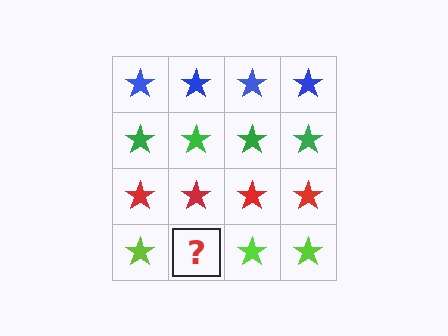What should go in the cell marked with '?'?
The missing cell should contain a lime star.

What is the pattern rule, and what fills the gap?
The rule is that each row has a consistent color. The gap should be filled with a lime star.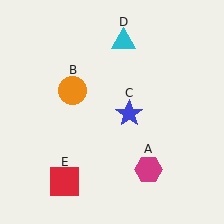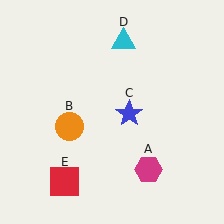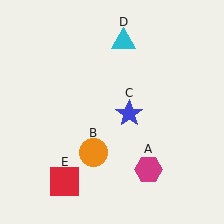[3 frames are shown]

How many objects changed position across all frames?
1 object changed position: orange circle (object B).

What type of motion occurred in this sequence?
The orange circle (object B) rotated counterclockwise around the center of the scene.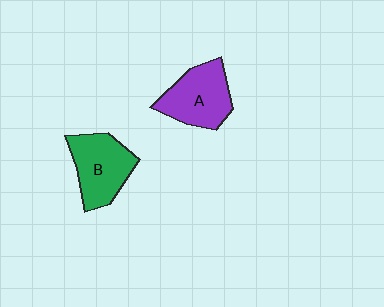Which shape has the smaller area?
Shape B (green).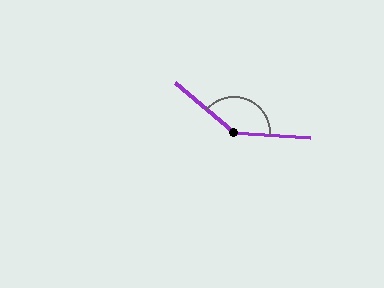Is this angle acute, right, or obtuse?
It is obtuse.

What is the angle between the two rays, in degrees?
Approximately 144 degrees.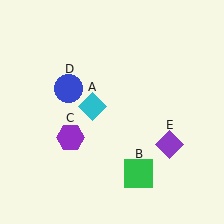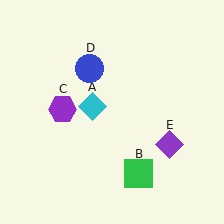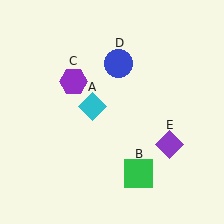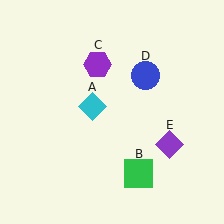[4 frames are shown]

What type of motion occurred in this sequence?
The purple hexagon (object C), blue circle (object D) rotated clockwise around the center of the scene.